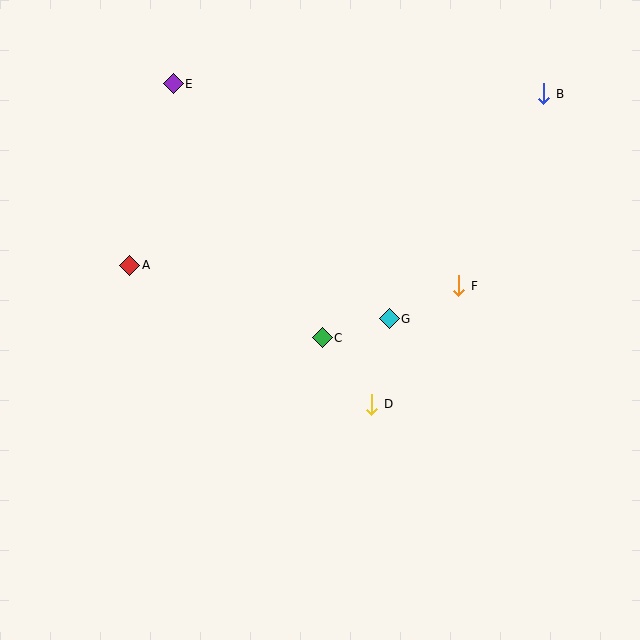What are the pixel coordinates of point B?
Point B is at (544, 94).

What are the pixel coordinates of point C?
Point C is at (322, 338).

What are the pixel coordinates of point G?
Point G is at (389, 319).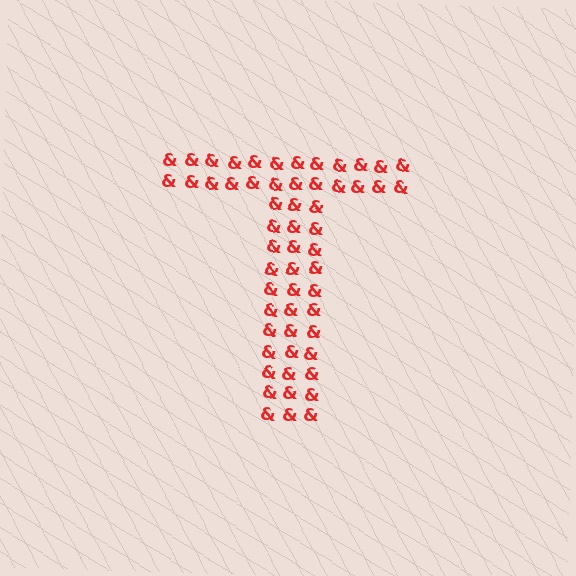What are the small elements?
The small elements are ampersands.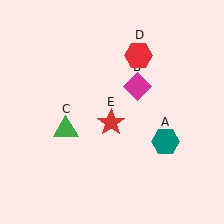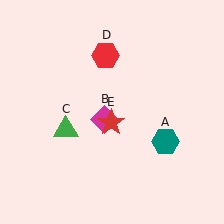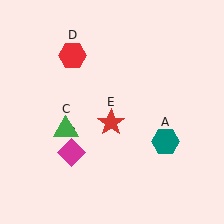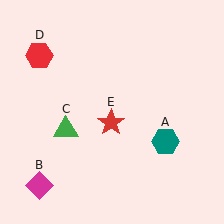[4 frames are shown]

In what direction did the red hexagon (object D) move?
The red hexagon (object D) moved left.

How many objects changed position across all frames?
2 objects changed position: magenta diamond (object B), red hexagon (object D).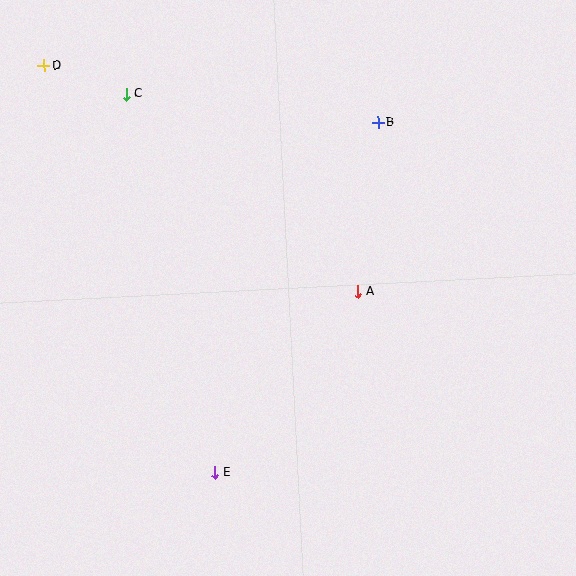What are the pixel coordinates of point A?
Point A is at (358, 292).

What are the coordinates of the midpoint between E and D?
The midpoint between E and D is at (129, 269).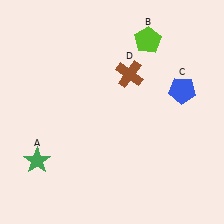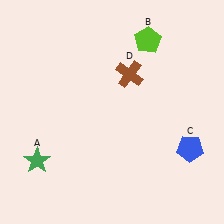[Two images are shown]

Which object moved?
The blue pentagon (C) moved down.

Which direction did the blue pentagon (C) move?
The blue pentagon (C) moved down.